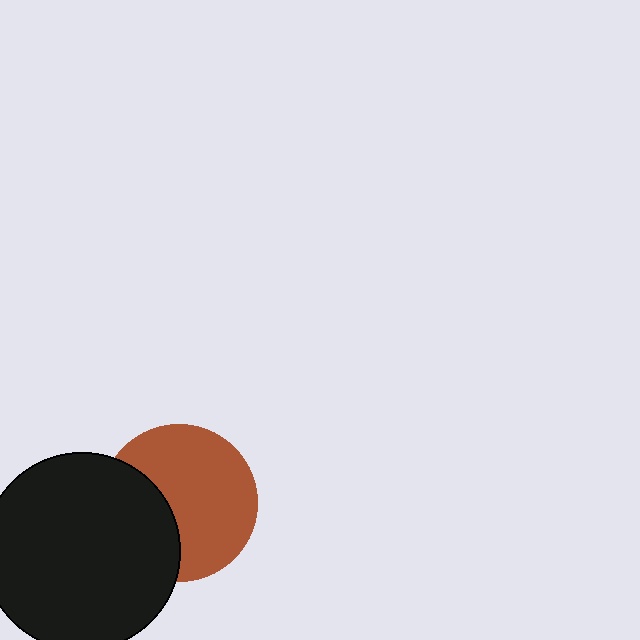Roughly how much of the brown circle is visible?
Most of it is visible (roughly 65%).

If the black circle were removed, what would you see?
You would see the complete brown circle.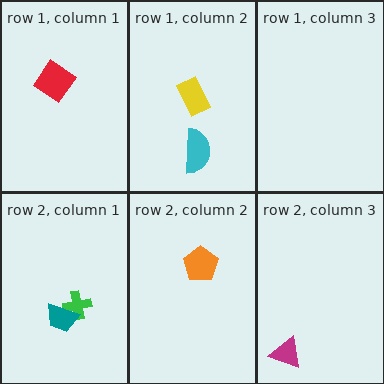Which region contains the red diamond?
The row 1, column 1 region.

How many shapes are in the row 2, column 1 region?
2.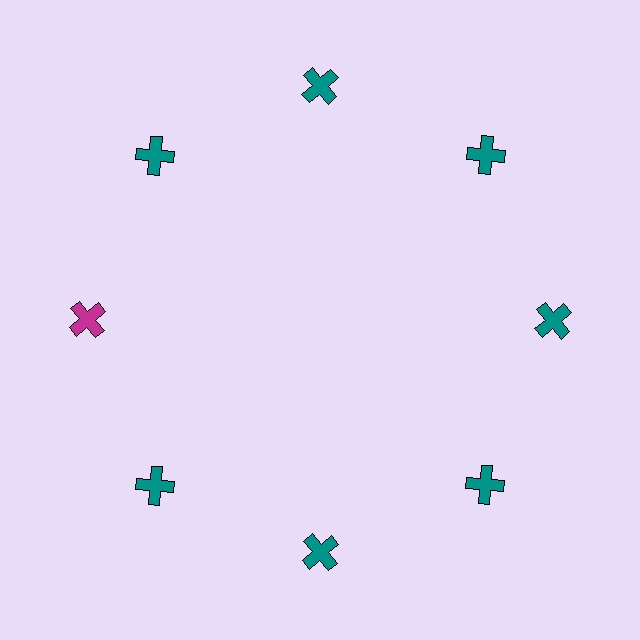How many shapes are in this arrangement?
There are 8 shapes arranged in a ring pattern.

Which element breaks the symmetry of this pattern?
The magenta cross at roughly the 9 o'clock position breaks the symmetry. All other shapes are teal crosses.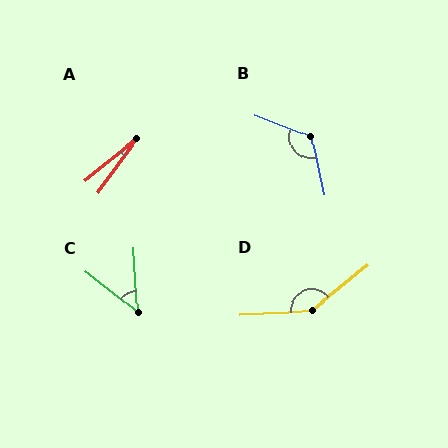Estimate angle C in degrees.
Approximately 49 degrees.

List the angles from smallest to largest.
A (15°), C (49°), B (123°), D (144°).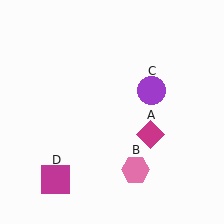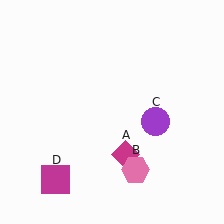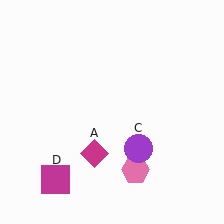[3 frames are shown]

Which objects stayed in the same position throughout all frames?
Pink hexagon (object B) and magenta square (object D) remained stationary.